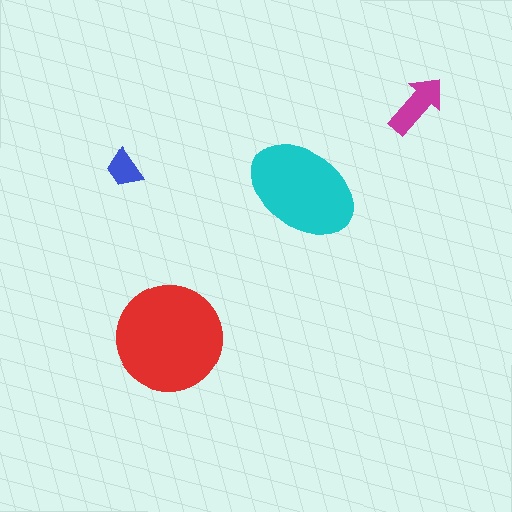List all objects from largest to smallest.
The red circle, the cyan ellipse, the magenta arrow, the blue trapezoid.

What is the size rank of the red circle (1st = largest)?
1st.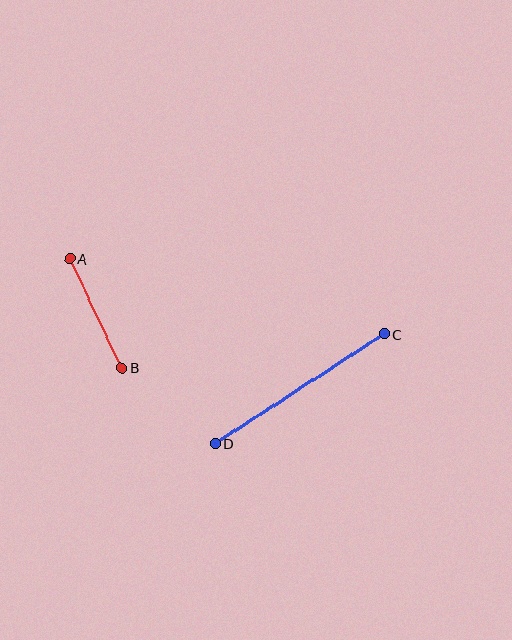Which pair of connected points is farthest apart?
Points C and D are farthest apart.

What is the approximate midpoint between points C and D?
The midpoint is at approximately (299, 389) pixels.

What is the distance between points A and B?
The distance is approximately 121 pixels.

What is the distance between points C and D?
The distance is approximately 201 pixels.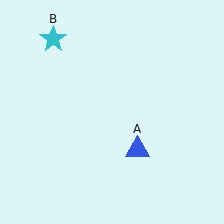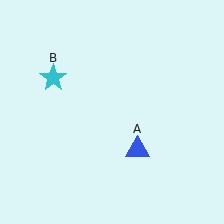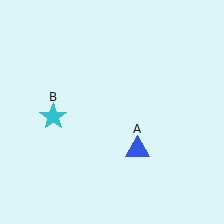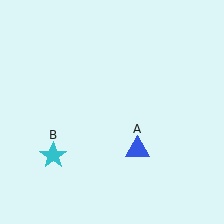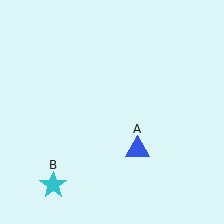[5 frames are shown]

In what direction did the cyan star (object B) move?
The cyan star (object B) moved down.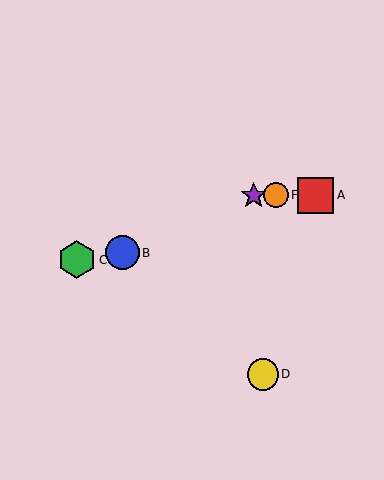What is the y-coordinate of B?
Object B is at y≈253.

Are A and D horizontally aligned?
No, A is at y≈195 and D is at y≈374.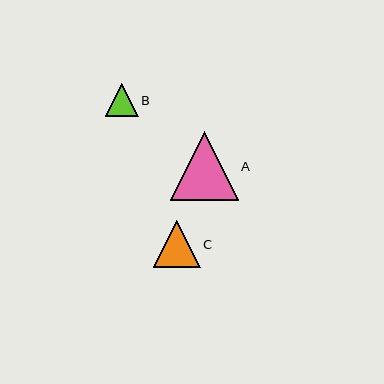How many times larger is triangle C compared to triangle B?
Triangle C is approximately 1.4 times the size of triangle B.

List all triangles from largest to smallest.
From largest to smallest: A, C, B.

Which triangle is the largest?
Triangle A is the largest with a size of approximately 68 pixels.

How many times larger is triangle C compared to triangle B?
Triangle C is approximately 1.4 times the size of triangle B.